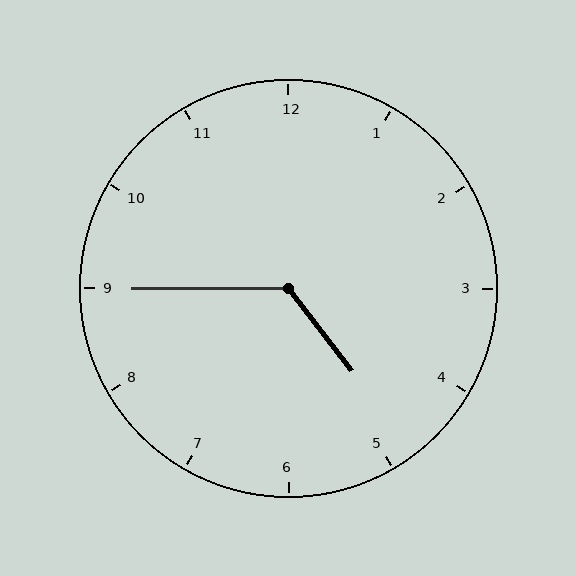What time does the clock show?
4:45.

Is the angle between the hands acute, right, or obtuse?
It is obtuse.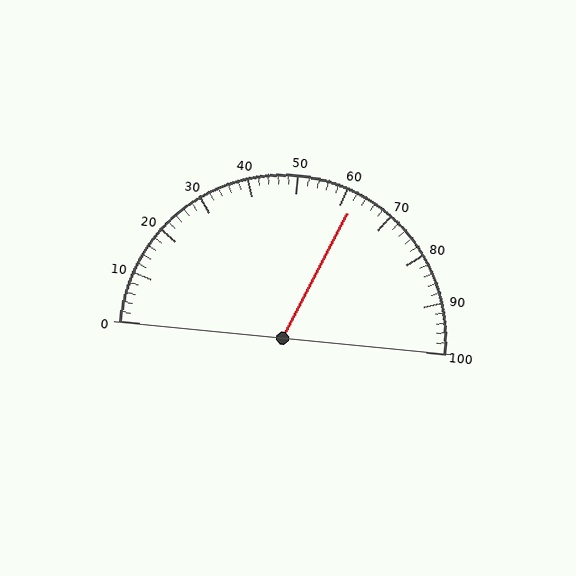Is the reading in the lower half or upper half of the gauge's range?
The reading is in the upper half of the range (0 to 100).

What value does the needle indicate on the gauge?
The needle indicates approximately 62.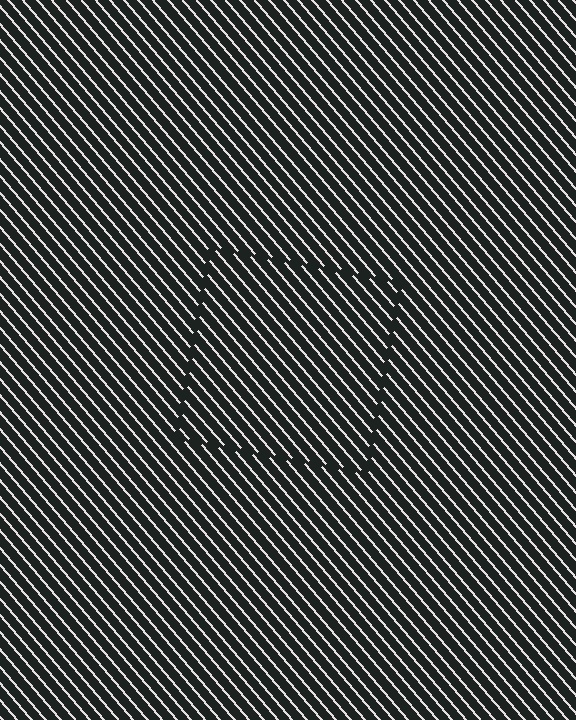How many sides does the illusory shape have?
4 sides — the line-ends trace a square.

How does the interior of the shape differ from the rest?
The interior of the shape contains the same grating, shifted by half a period — the contour is defined by the phase discontinuity where line-ends from the inner and outer gratings abut.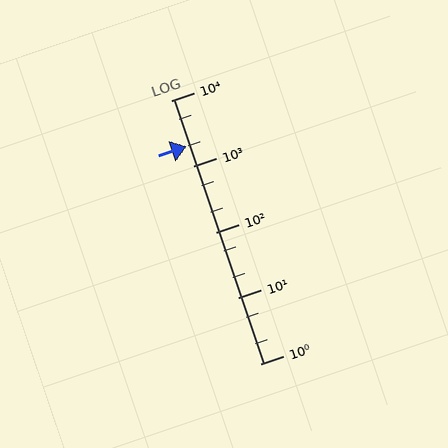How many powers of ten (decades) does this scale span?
The scale spans 4 decades, from 1 to 10000.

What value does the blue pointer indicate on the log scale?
The pointer indicates approximately 2000.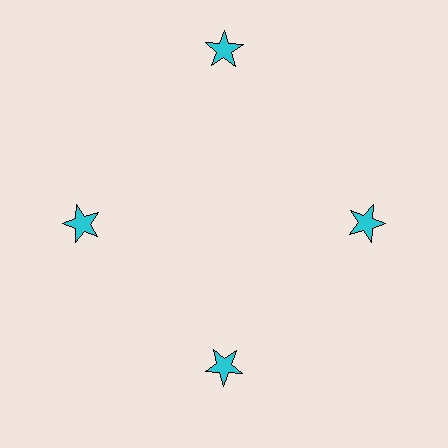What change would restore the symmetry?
The symmetry would be restored by moving it inward, back onto the ring so that all 4 stars sit at equal angles and equal distance from the center.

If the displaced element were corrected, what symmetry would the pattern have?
It would have 4-fold rotational symmetry — the pattern would map onto itself every 90 degrees.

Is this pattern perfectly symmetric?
No. The 4 cyan stars are arranged in a ring, but one element near the 12 o'clock position is pushed outward from the center, breaking the 4-fold rotational symmetry.